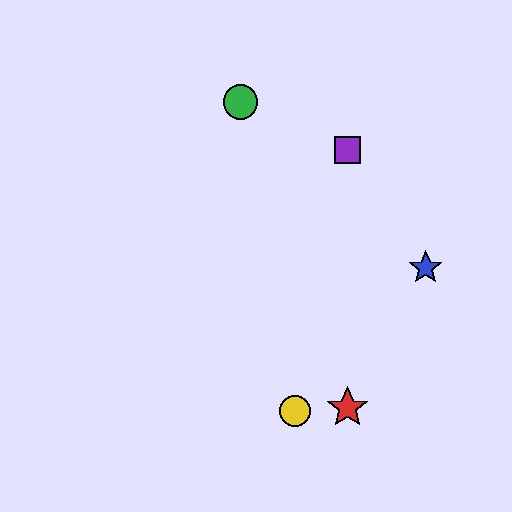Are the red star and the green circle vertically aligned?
No, the red star is at x≈348 and the green circle is at x≈241.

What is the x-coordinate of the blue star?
The blue star is at x≈426.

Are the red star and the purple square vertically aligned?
Yes, both are at x≈348.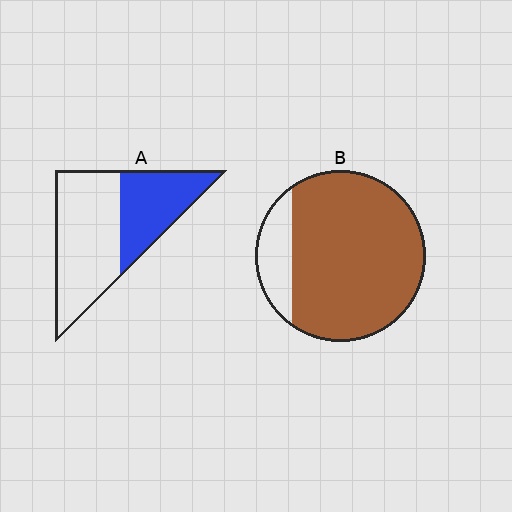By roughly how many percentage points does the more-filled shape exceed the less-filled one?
By roughly 45 percentage points (B over A).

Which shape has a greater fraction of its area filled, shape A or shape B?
Shape B.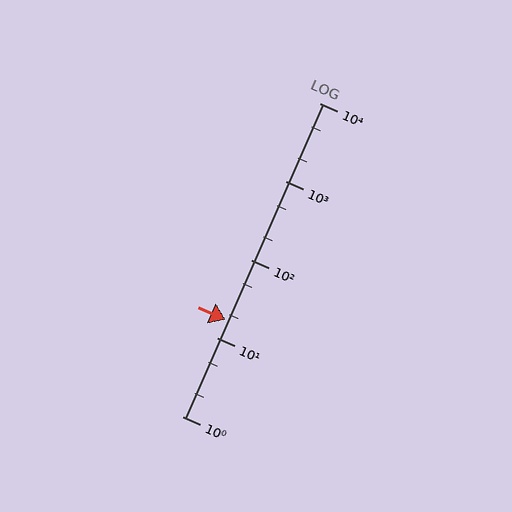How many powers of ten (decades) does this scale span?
The scale spans 4 decades, from 1 to 10000.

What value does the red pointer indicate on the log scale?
The pointer indicates approximately 17.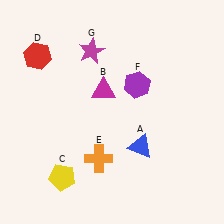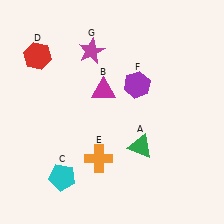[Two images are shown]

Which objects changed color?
A changed from blue to green. C changed from yellow to cyan.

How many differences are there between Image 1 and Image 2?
There are 2 differences between the two images.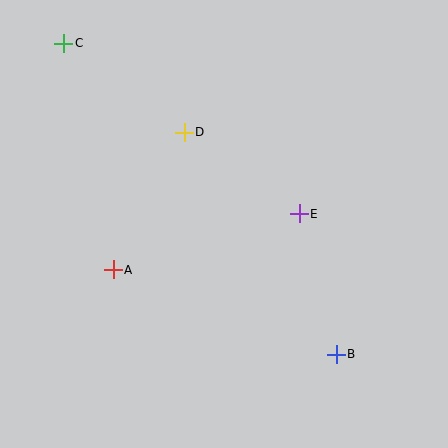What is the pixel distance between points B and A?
The distance between B and A is 238 pixels.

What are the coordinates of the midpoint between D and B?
The midpoint between D and B is at (260, 243).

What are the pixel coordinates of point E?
Point E is at (299, 214).